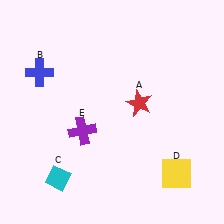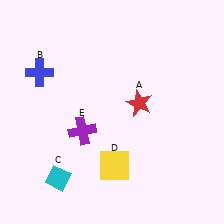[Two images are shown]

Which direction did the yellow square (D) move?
The yellow square (D) moved left.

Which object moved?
The yellow square (D) moved left.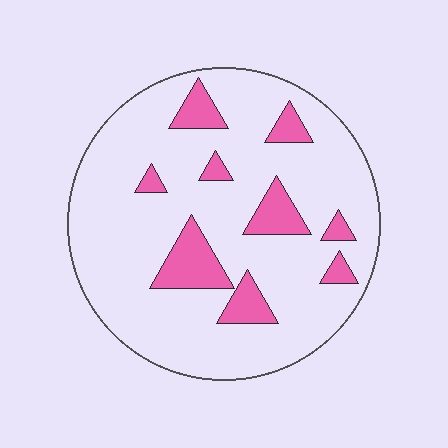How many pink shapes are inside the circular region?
9.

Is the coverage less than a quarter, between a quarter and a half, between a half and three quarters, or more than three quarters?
Less than a quarter.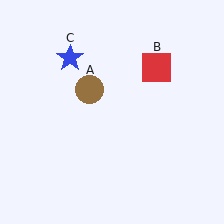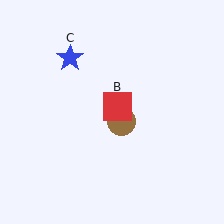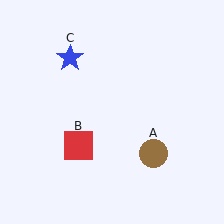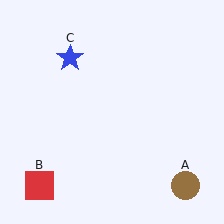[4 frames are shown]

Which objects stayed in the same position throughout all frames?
Blue star (object C) remained stationary.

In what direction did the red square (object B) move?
The red square (object B) moved down and to the left.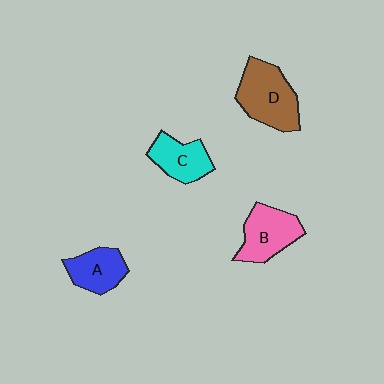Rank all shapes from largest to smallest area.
From largest to smallest: D (brown), B (pink), C (cyan), A (blue).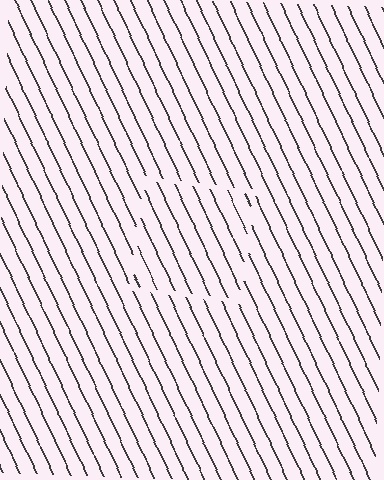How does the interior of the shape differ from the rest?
The interior of the shape contains the same grating, shifted by half a period — the contour is defined by the phase discontinuity where line-ends from the inner and outer gratings abut.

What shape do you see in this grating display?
An illusory square. The interior of the shape contains the same grating, shifted by half a period — the contour is defined by the phase discontinuity where line-ends from the inner and outer gratings abut.